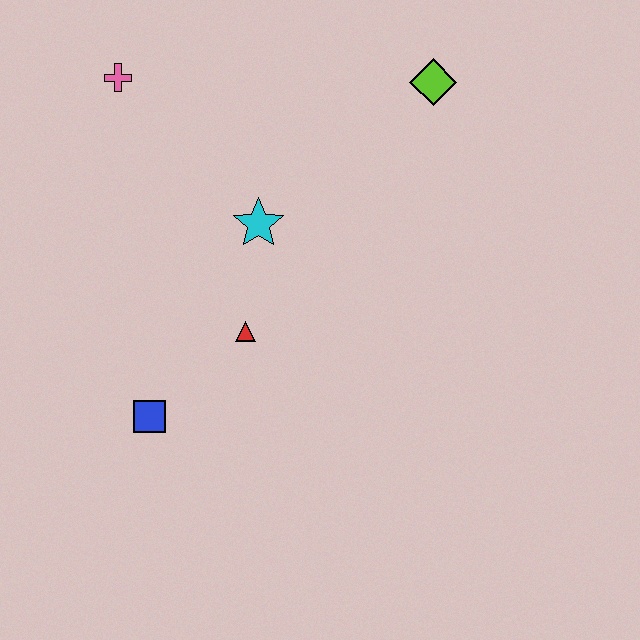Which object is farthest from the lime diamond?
The blue square is farthest from the lime diamond.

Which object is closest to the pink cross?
The cyan star is closest to the pink cross.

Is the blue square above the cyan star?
No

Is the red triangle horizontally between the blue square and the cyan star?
Yes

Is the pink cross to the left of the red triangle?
Yes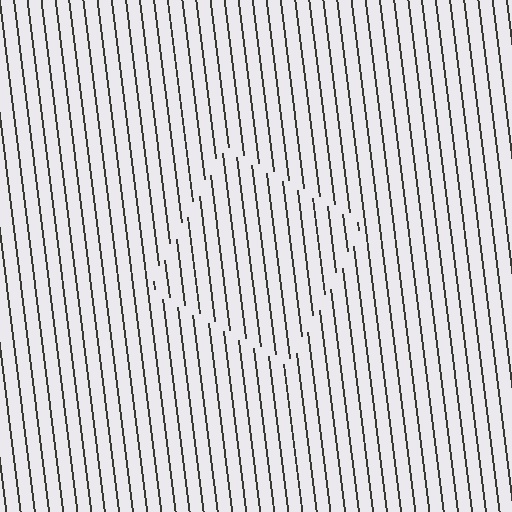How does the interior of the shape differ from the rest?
The interior of the shape contains the same grating, shifted by half a period — the contour is defined by the phase discontinuity where line-ends from the inner and outer gratings abut.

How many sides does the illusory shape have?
4 sides — the line-ends trace a square.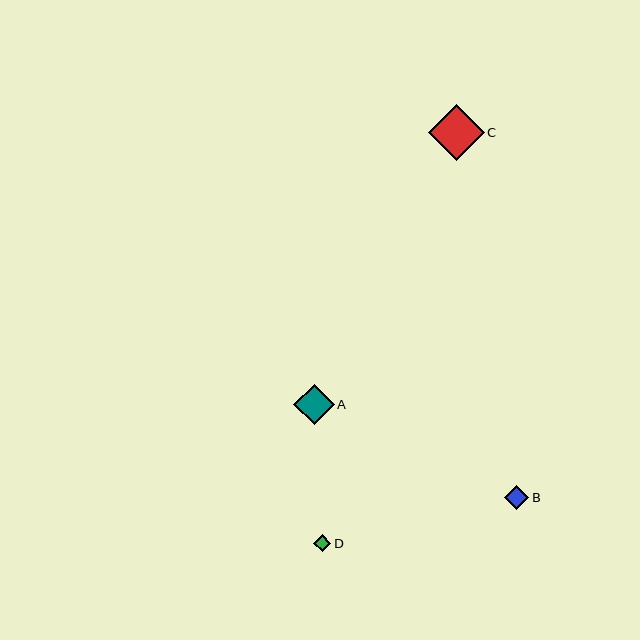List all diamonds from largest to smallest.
From largest to smallest: C, A, B, D.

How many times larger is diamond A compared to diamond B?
Diamond A is approximately 1.7 times the size of diamond B.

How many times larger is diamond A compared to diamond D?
Diamond A is approximately 2.4 times the size of diamond D.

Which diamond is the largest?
Diamond C is the largest with a size of approximately 56 pixels.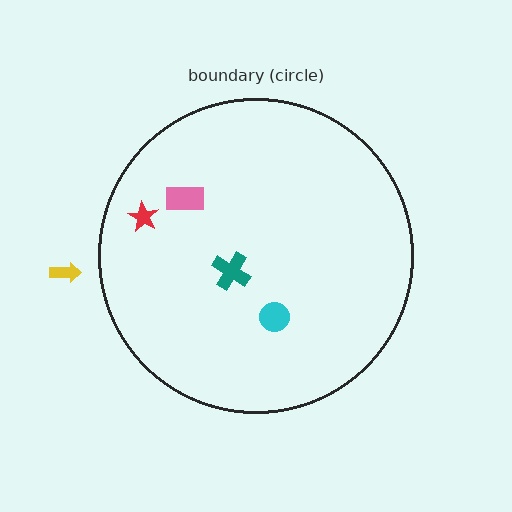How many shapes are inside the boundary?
4 inside, 1 outside.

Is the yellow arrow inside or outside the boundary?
Outside.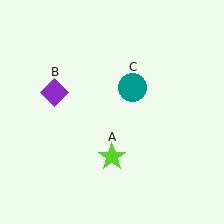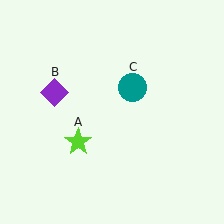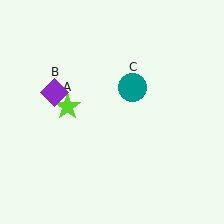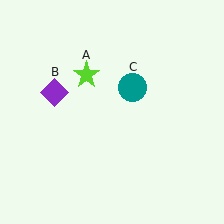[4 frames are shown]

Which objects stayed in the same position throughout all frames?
Purple diamond (object B) and teal circle (object C) remained stationary.